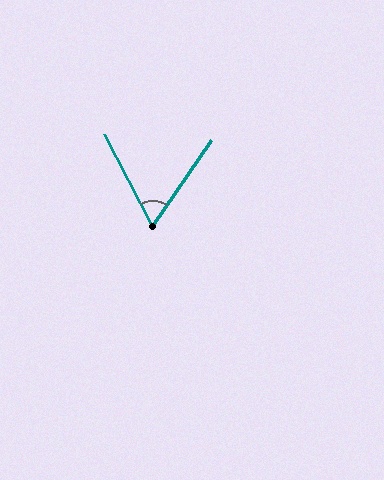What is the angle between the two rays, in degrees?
Approximately 62 degrees.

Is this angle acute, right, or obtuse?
It is acute.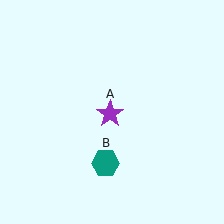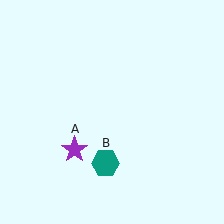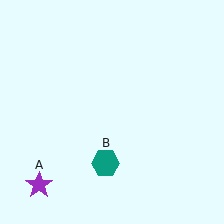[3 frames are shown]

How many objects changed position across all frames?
1 object changed position: purple star (object A).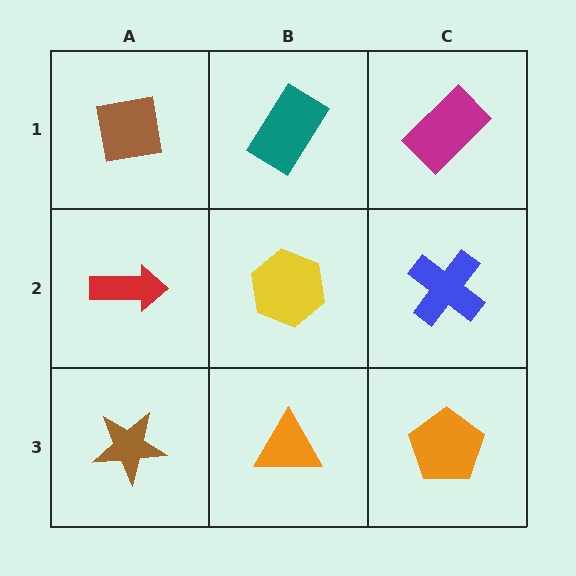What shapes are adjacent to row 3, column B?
A yellow hexagon (row 2, column B), a brown star (row 3, column A), an orange pentagon (row 3, column C).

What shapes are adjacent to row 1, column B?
A yellow hexagon (row 2, column B), a brown square (row 1, column A), a magenta rectangle (row 1, column C).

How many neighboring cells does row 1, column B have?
3.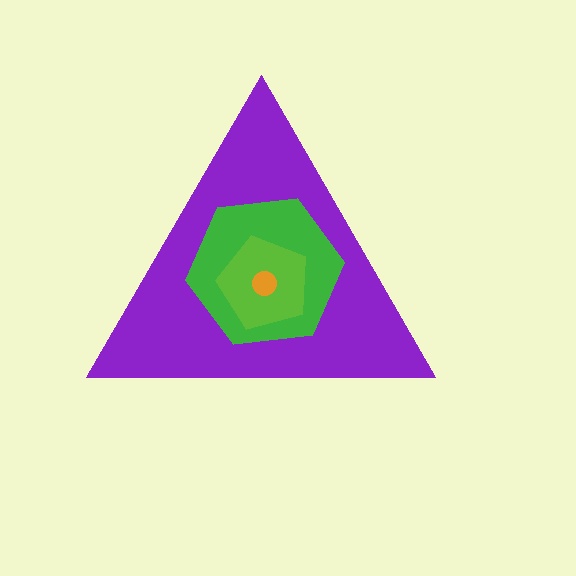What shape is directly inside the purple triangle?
The green hexagon.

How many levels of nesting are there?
4.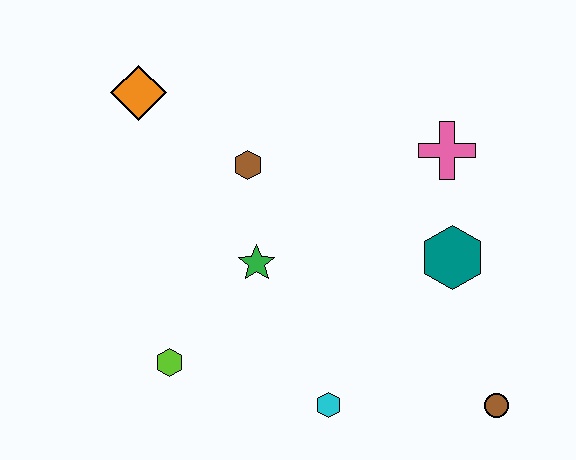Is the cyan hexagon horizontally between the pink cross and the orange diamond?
Yes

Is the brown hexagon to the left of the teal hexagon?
Yes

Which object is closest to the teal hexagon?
The pink cross is closest to the teal hexagon.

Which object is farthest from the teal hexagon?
The orange diamond is farthest from the teal hexagon.